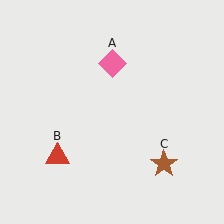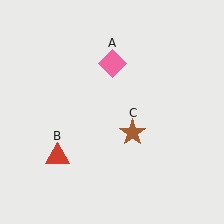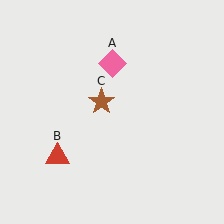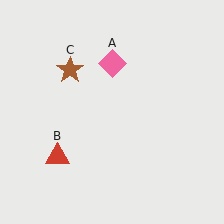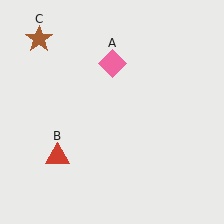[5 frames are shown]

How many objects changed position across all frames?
1 object changed position: brown star (object C).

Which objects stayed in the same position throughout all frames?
Pink diamond (object A) and red triangle (object B) remained stationary.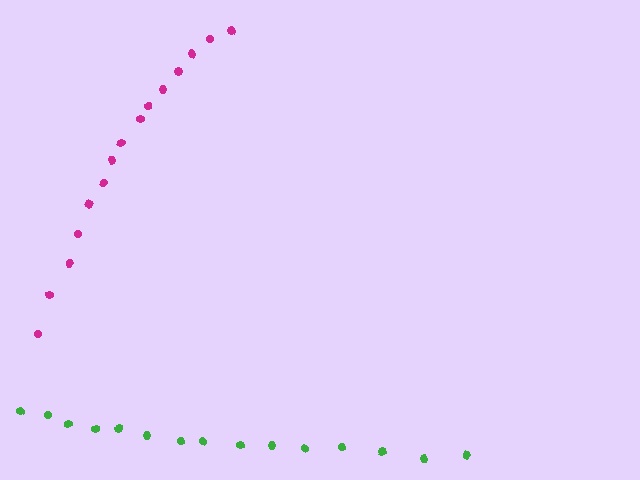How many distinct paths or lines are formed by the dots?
There are 2 distinct paths.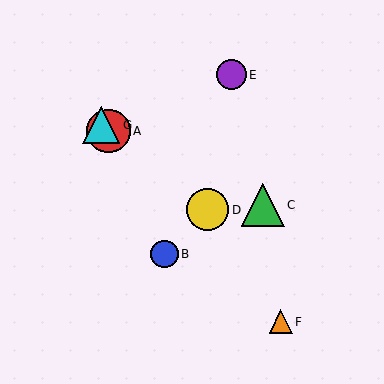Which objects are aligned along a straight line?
Objects A, D, G are aligned along a straight line.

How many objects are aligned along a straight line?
3 objects (A, D, G) are aligned along a straight line.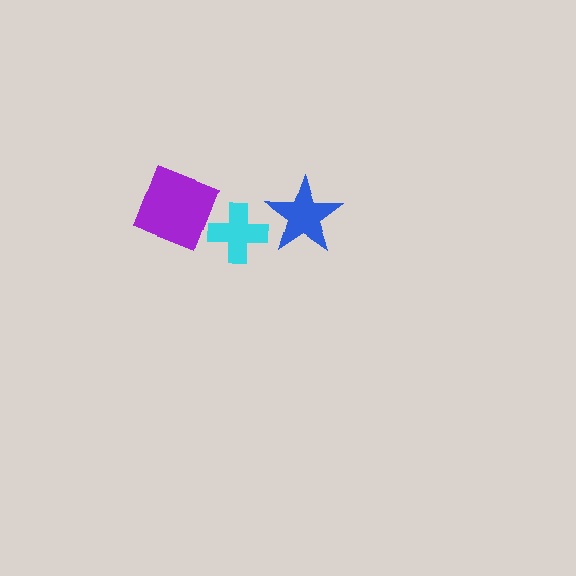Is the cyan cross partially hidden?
Yes, it is partially covered by another shape.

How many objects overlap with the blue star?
0 objects overlap with the blue star.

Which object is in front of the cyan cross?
The purple diamond is in front of the cyan cross.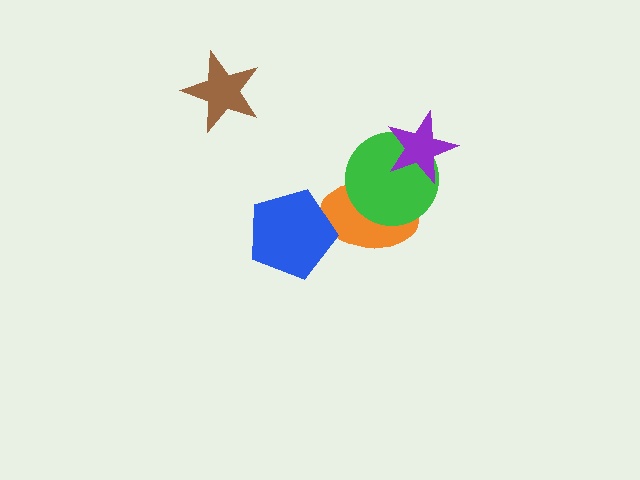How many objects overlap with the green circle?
2 objects overlap with the green circle.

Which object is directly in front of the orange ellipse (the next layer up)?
The green circle is directly in front of the orange ellipse.